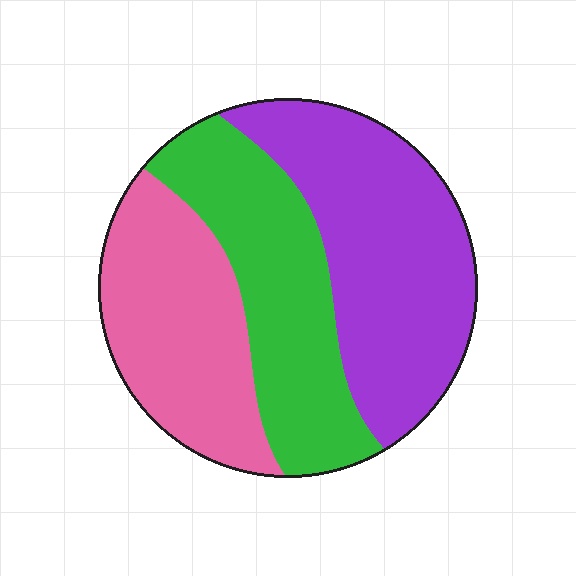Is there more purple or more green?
Purple.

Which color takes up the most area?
Purple, at roughly 40%.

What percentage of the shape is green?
Green covers roughly 30% of the shape.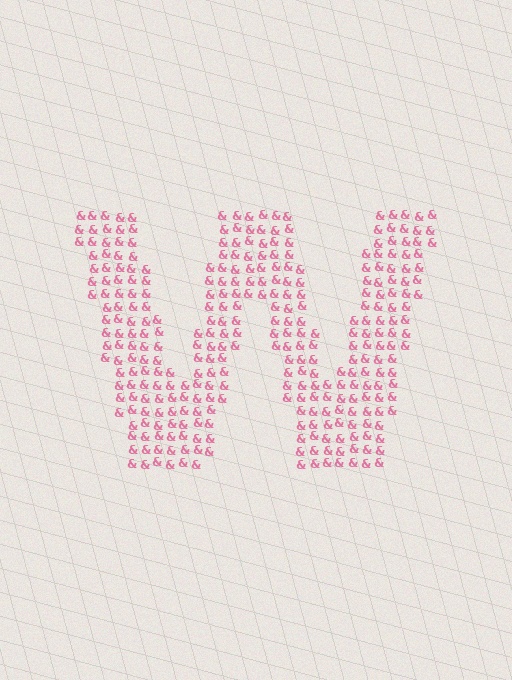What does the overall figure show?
The overall figure shows the letter W.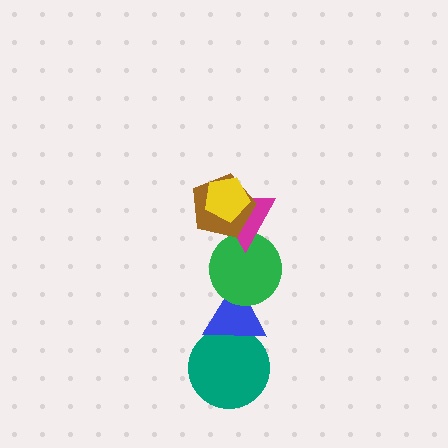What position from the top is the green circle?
The green circle is 4th from the top.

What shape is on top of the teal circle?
The blue triangle is on top of the teal circle.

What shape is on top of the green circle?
The magenta triangle is on top of the green circle.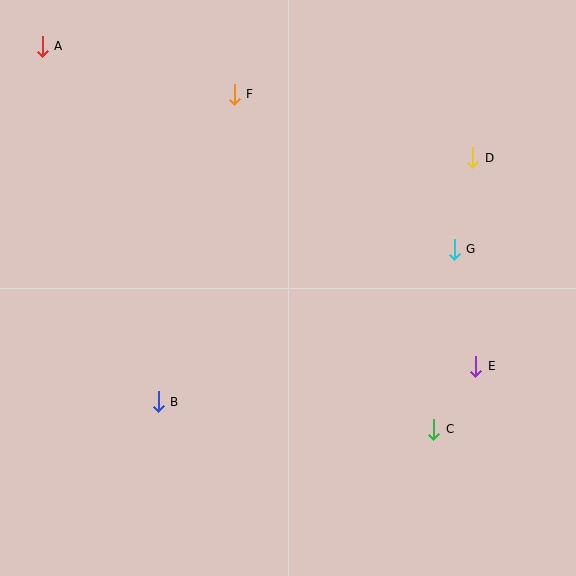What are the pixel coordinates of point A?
Point A is at (42, 46).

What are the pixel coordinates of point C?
Point C is at (434, 429).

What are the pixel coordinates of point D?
Point D is at (473, 158).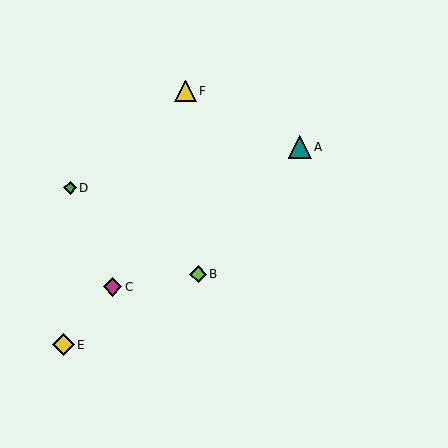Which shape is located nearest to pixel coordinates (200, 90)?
The yellow triangle (labeled F) at (186, 91) is nearest to that location.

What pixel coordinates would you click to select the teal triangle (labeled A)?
Click at (300, 147) to select the teal triangle A.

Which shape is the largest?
The teal triangle (labeled A) is the largest.